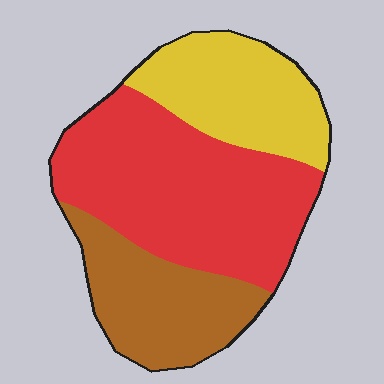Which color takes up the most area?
Red, at roughly 50%.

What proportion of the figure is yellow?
Yellow covers 26% of the figure.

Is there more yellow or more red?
Red.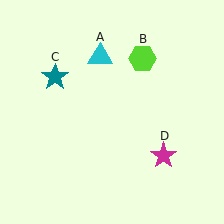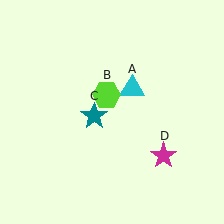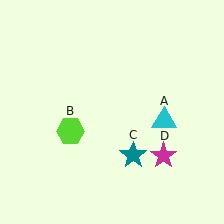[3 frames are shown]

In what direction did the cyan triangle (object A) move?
The cyan triangle (object A) moved down and to the right.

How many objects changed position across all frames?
3 objects changed position: cyan triangle (object A), lime hexagon (object B), teal star (object C).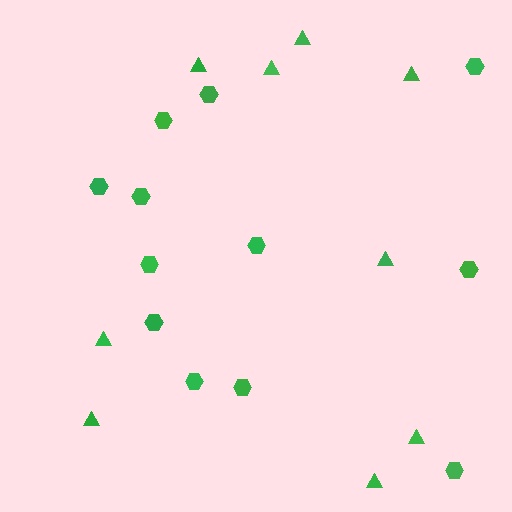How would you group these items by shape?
There are 2 groups: one group of hexagons (12) and one group of triangles (9).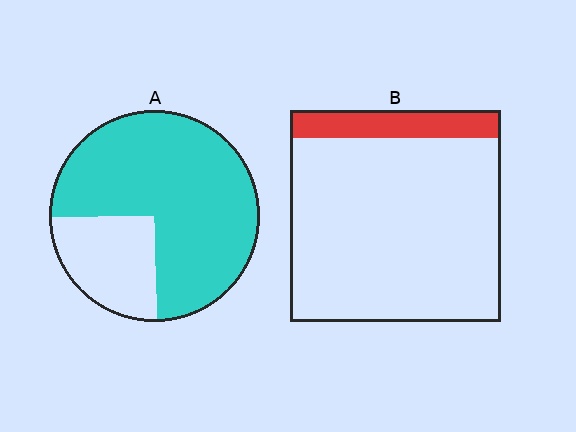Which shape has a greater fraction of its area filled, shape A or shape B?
Shape A.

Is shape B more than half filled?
No.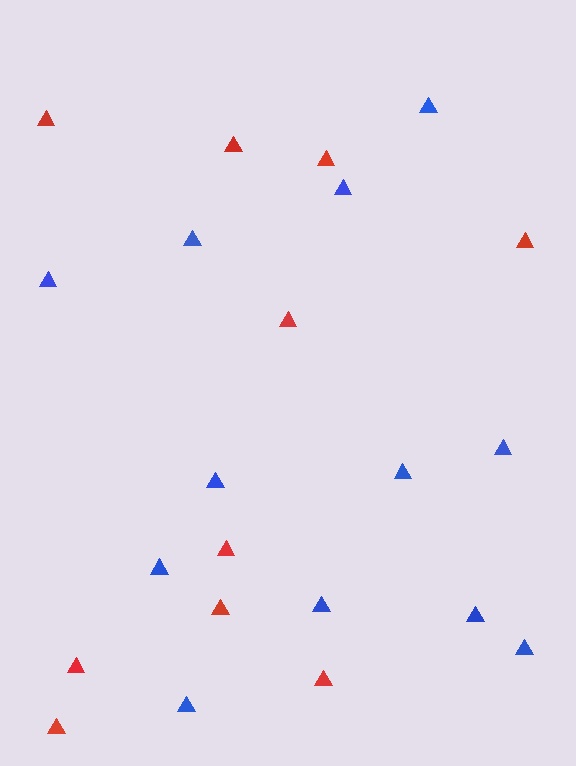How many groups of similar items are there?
There are 2 groups: one group of red triangles (10) and one group of blue triangles (12).